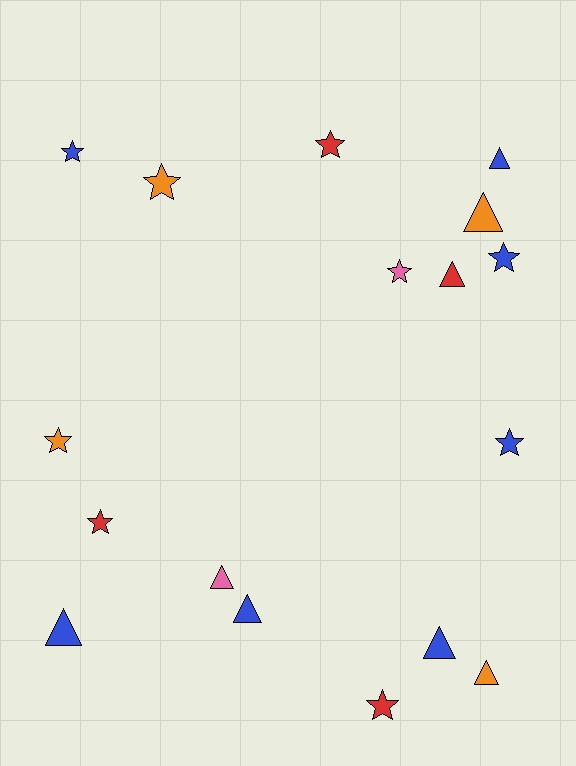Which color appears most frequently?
Blue, with 7 objects.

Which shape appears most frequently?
Star, with 9 objects.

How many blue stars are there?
There are 3 blue stars.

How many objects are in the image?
There are 17 objects.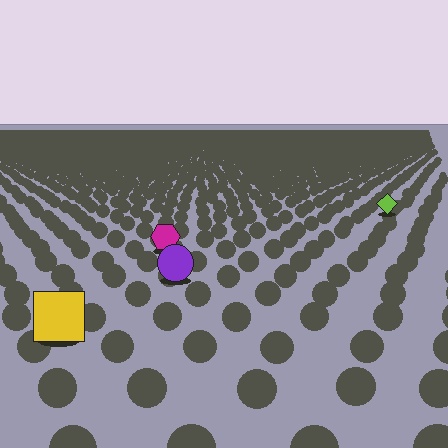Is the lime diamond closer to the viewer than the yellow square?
No. The yellow square is closer — you can tell from the texture gradient: the ground texture is coarser near it.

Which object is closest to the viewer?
The yellow square is closest. The texture marks near it are larger and more spread out.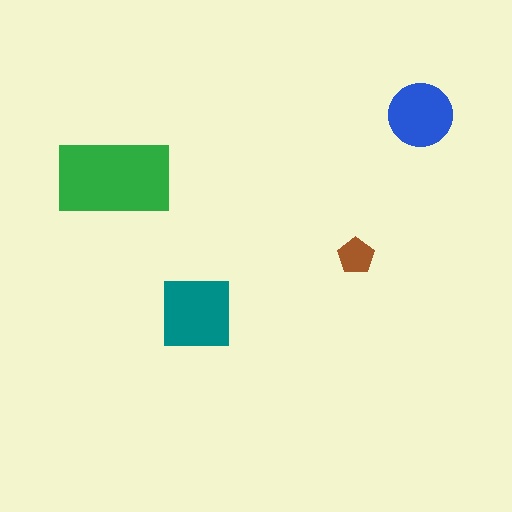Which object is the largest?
The green rectangle.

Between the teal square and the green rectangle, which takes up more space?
The green rectangle.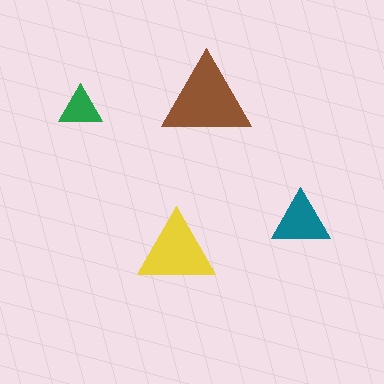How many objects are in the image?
There are 4 objects in the image.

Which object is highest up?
The brown triangle is topmost.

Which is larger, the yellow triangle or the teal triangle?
The yellow one.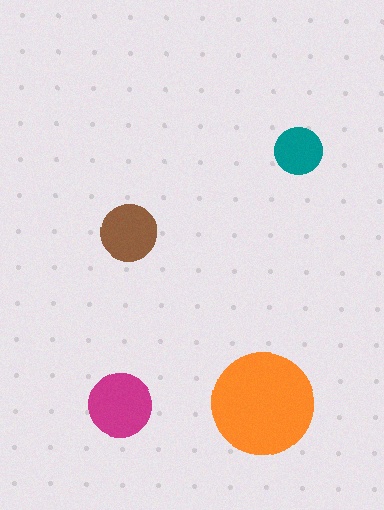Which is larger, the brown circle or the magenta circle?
The magenta one.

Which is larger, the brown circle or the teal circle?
The brown one.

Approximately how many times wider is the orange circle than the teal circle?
About 2 times wider.